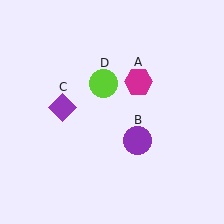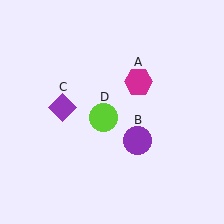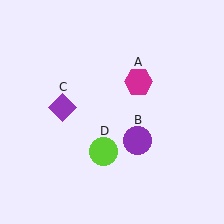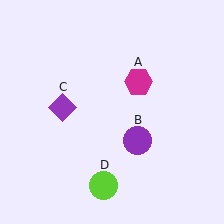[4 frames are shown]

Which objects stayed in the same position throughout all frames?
Magenta hexagon (object A) and purple circle (object B) and purple diamond (object C) remained stationary.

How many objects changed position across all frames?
1 object changed position: lime circle (object D).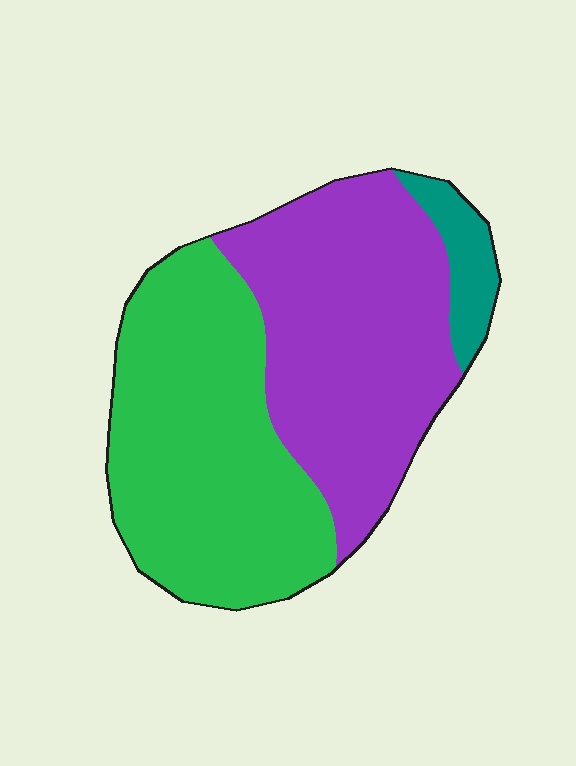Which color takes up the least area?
Teal, at roughly 5%.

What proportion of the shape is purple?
Purple covers 46% of the shape.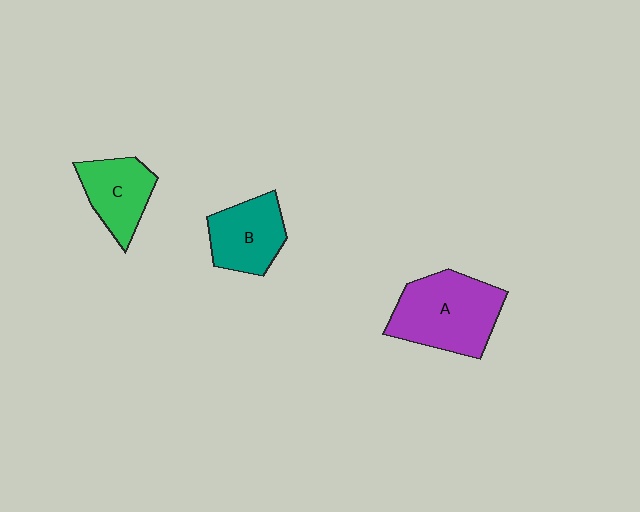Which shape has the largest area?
Shape A (purple).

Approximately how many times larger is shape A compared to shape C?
Approximately 1.6 times.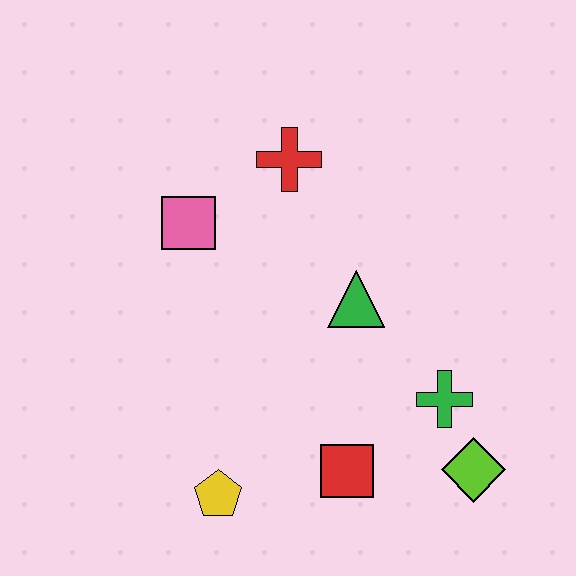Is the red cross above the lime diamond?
Yes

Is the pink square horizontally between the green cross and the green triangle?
No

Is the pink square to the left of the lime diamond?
Yes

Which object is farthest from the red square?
The red cross is farthest from the red square.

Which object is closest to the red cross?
The pink square is closest to the red cross.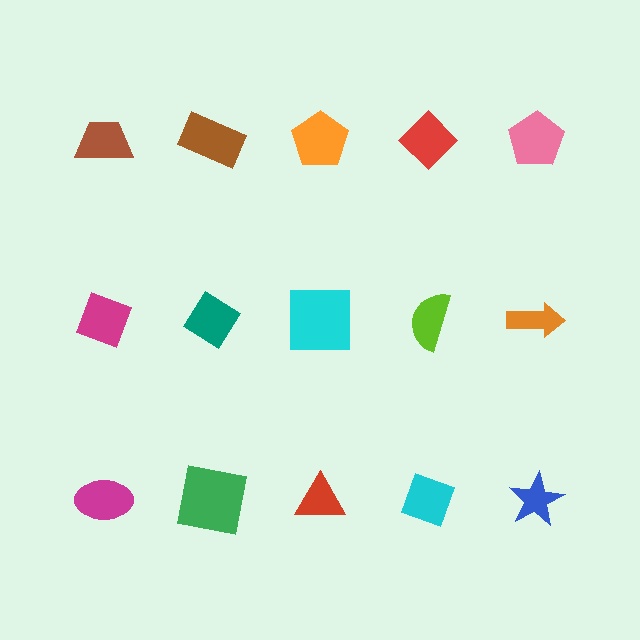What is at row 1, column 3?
An orange pentagon.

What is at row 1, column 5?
A pink pentagon.